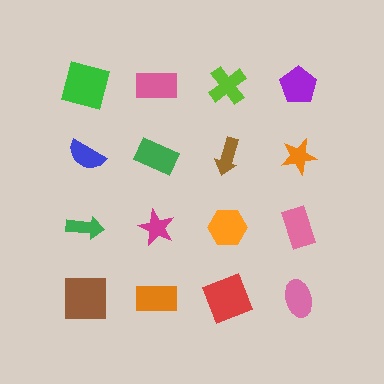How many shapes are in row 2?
4 shapes.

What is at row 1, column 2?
A pink rectangle.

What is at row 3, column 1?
A green arrow.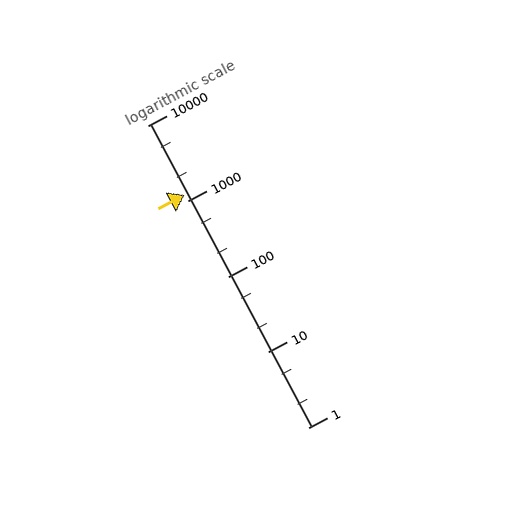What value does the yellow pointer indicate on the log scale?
The pointer indicates approximately 1200.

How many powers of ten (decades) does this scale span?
The scale spans 4 decades, from 1 to 10000.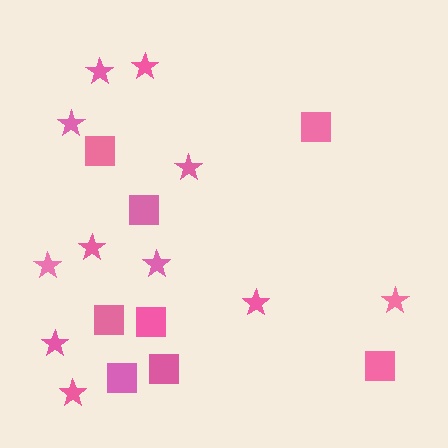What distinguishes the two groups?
There are 2 groups: one group of stars (11) and one group of squares (8).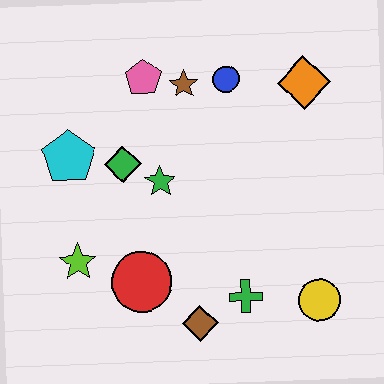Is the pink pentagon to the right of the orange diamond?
No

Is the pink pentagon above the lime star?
Yes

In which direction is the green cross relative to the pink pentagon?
The green cross is below the pink pentagon.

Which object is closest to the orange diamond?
The blue circle is closest to the orange diamond.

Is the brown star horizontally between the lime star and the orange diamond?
Yes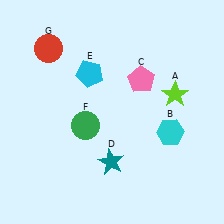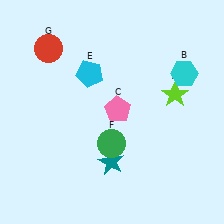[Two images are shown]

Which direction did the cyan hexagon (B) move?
The cyan hexagon (B) moved up.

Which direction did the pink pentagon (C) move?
The pink pentagon (C) moved down.